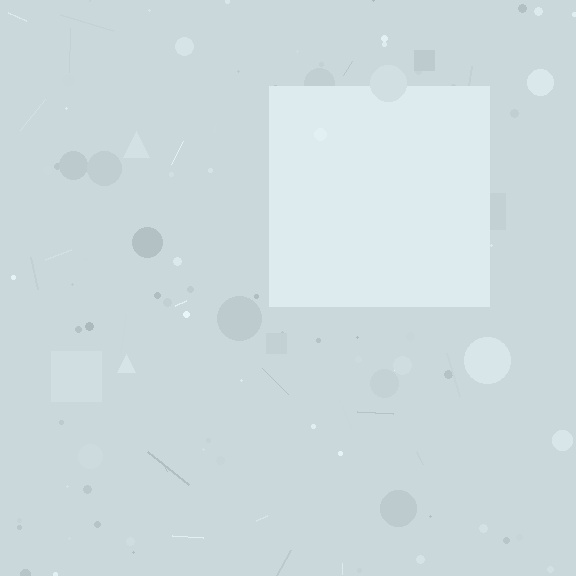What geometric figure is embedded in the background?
A square is embedded in the background.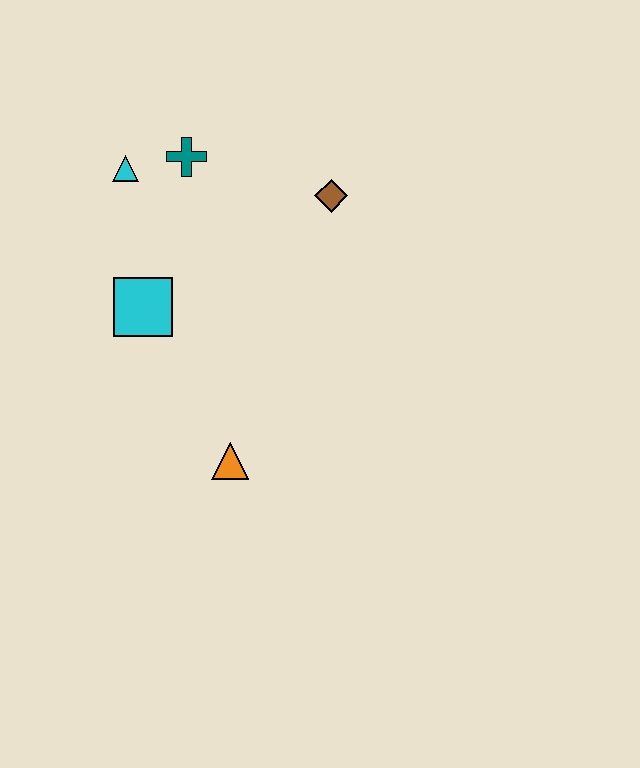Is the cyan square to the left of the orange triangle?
Yes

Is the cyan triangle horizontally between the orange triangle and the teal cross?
No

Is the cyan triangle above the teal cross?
No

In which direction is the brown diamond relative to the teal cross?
The brown diamond is to the right of the teal cross.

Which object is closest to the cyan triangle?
The teal cross is closest to the cyan triangle.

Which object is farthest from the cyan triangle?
The orange triangle is farthest from the cyan triangle.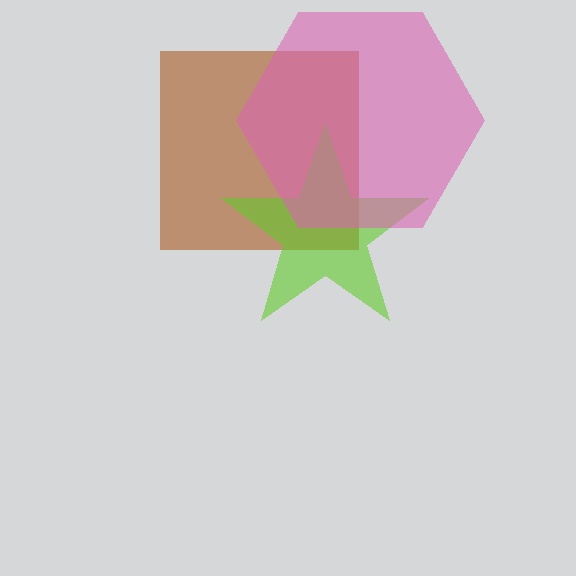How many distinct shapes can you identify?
There are 3 distinct shapes: a brown square, a lime star, a pink hexagon.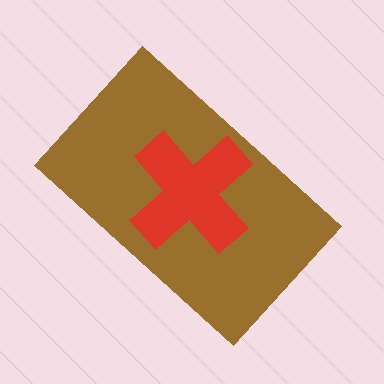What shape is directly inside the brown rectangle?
The red cross.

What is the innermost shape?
The red cross.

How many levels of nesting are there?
2.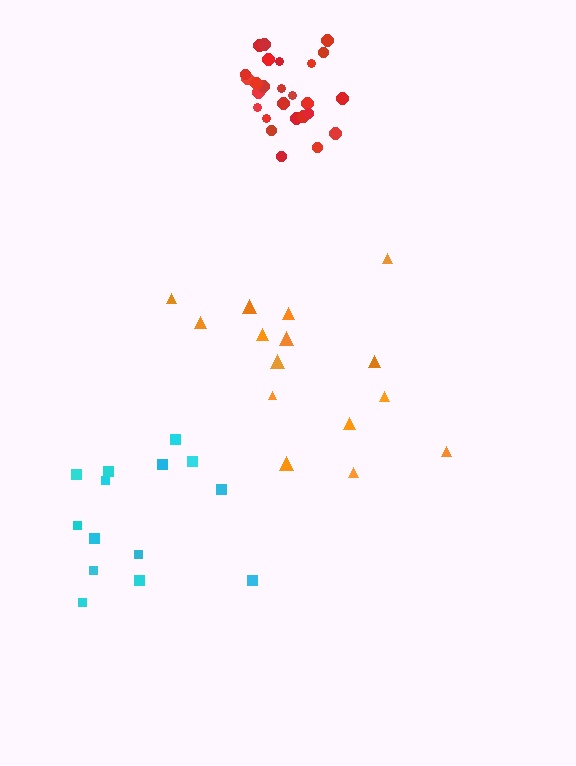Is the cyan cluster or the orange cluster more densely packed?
Cyan.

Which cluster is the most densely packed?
Red.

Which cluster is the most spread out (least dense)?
Orange.